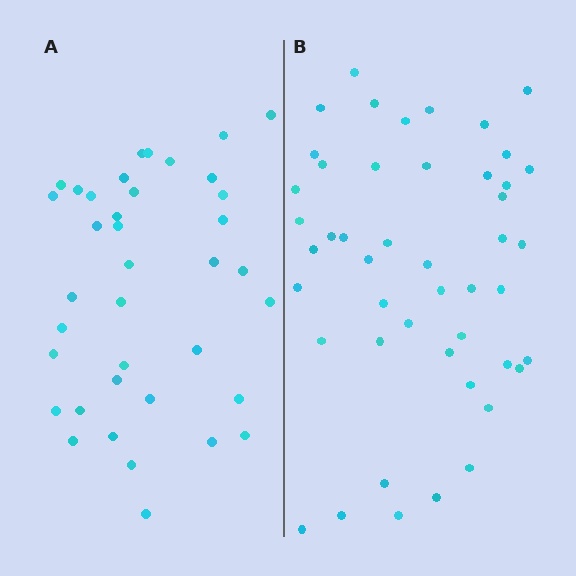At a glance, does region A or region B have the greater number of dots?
Region B (the right region) has more dots.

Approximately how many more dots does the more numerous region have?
Region B has roughly 8 or so more dots than region A.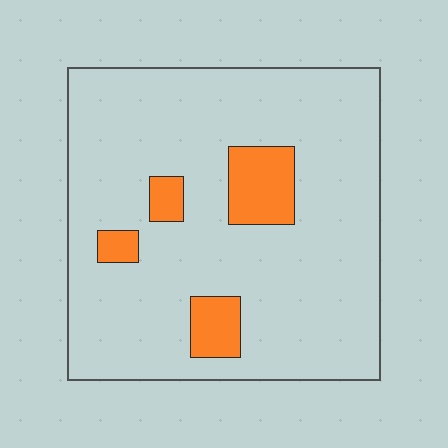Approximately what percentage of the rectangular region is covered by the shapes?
Approximately 10%.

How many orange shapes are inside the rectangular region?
4.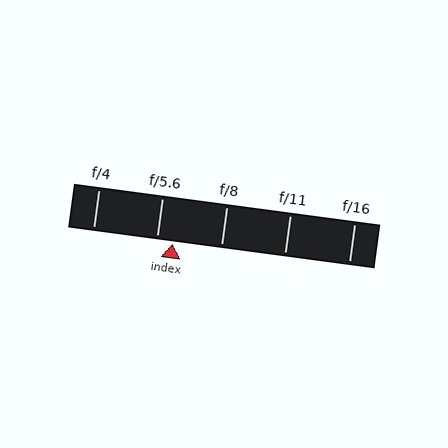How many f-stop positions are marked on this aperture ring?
There are 5 f-stop positions marked.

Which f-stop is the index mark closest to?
The index mark is closest to f/5.6.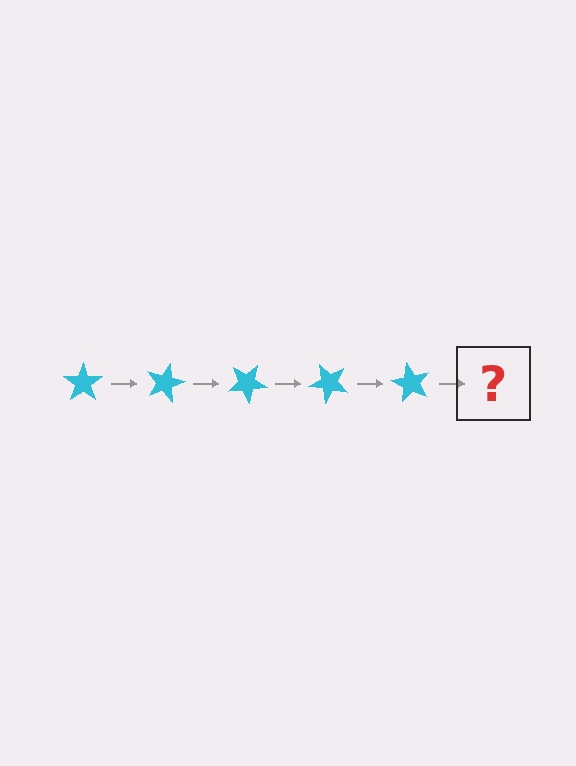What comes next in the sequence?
The next element should be a cyan star rotated 75 degrees.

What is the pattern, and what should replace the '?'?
The pattern is that the star rotates 15 degrees each step. The '?' should be a cyan star rotated 75 degrees.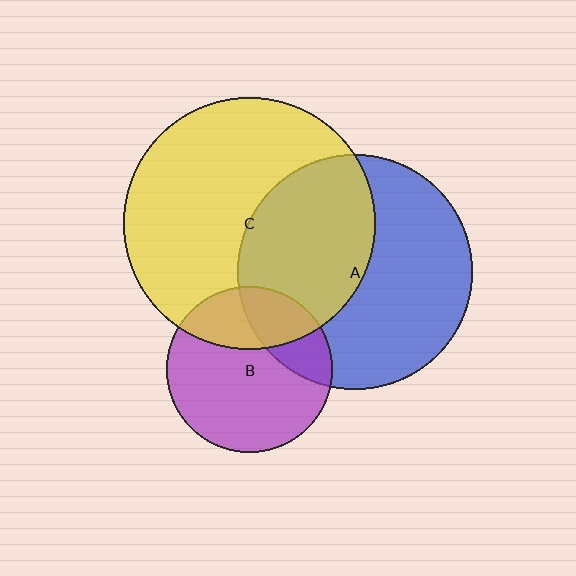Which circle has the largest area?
Circle C (yellow).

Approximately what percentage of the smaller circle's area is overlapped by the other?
Approximately 45%.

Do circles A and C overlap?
Yes.